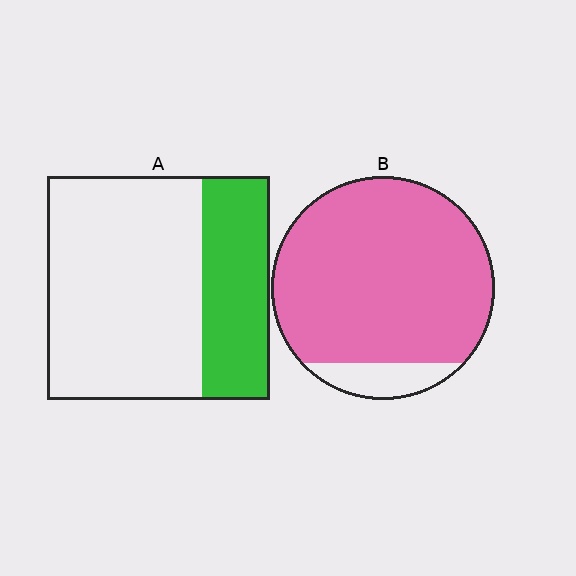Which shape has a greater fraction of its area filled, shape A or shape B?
Shape B.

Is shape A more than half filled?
No.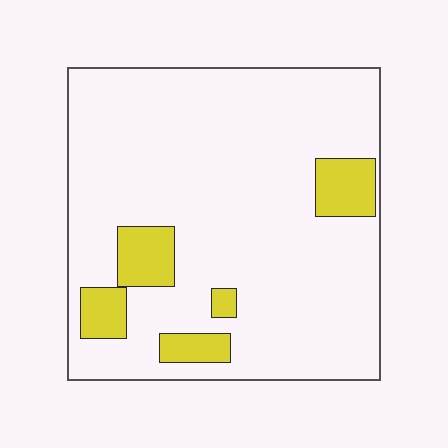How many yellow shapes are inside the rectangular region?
5.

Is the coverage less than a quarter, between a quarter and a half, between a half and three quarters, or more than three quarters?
Less than a quarter.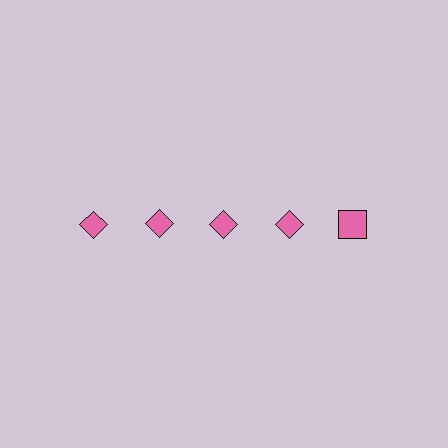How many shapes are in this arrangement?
There are 5 shapes arranged in a grid pattern.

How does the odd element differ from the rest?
It has a different shape: square instead of diamond.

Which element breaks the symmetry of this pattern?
The pink square in the top row, rightmost column breaks the symmetry. All other shapes are pink diamonds.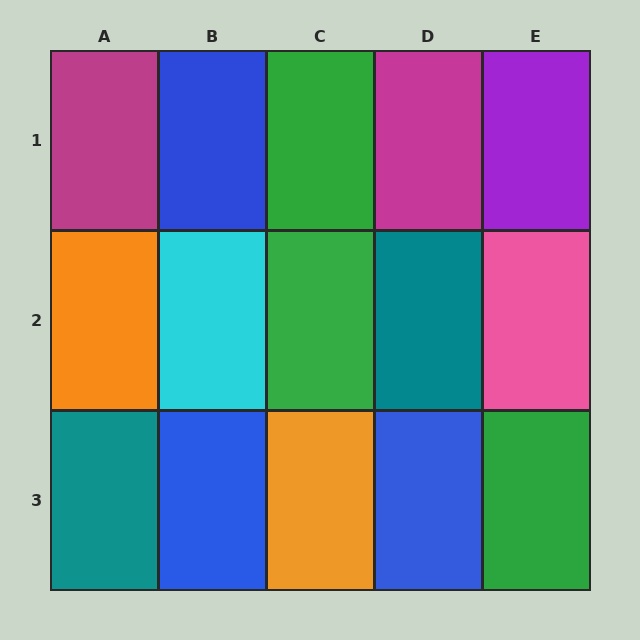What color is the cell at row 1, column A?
Magenta.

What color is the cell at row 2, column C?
Green.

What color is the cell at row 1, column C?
Green.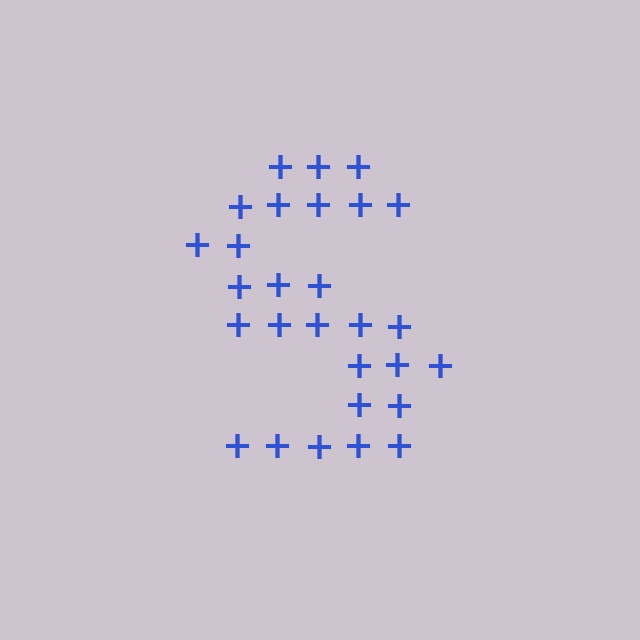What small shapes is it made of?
It is made of small plus signs.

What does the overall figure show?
The overall figure shows the letter S.